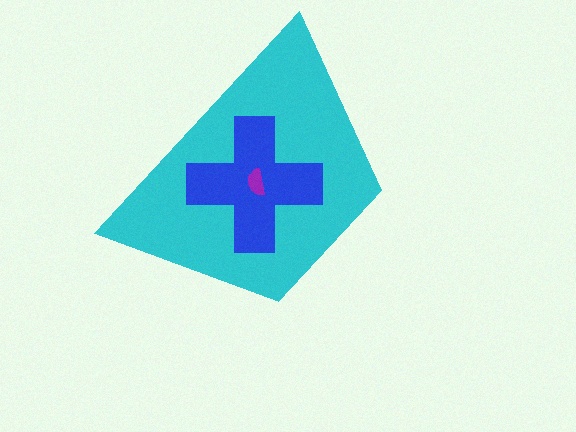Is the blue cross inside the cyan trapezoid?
Yes.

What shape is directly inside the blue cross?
The purple semicircle.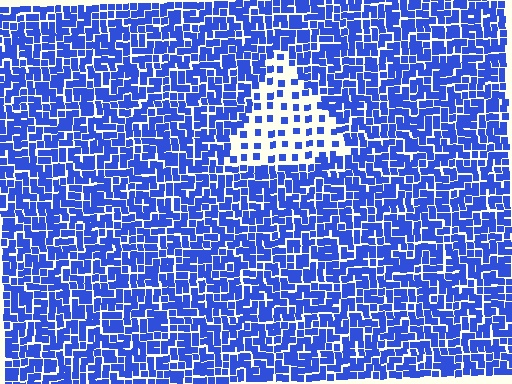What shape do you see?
I see a triangle.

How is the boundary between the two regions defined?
The boundary is defined by a change in element density (approximately 2.8x ratio). All elements are the same color, size, and shape.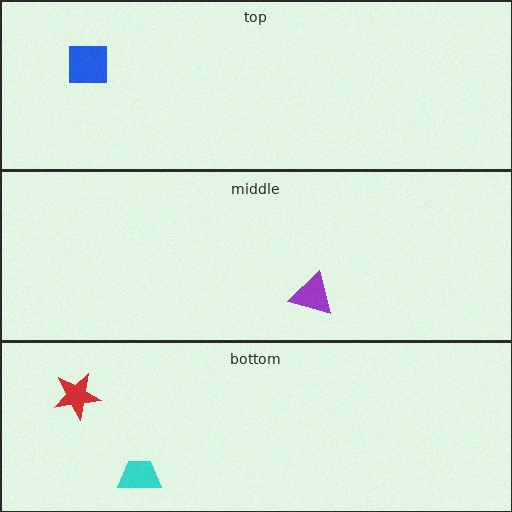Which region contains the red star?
The bottom region.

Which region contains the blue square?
The top region.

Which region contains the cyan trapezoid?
The bottom region.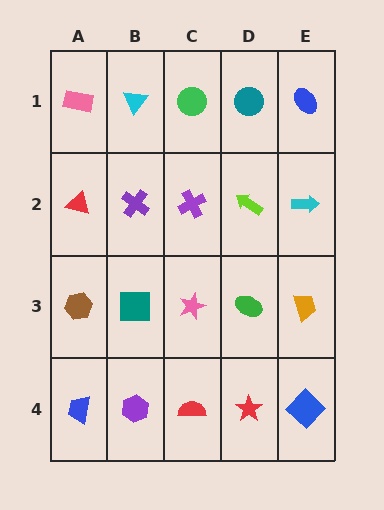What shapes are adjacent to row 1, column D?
A lime arrow (row 2, column D), a green circle (row 1, column C), a blue ellipse (row 1, column E).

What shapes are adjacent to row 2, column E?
A blue ellipse (row 1, column E), an orange trapezoid (row 3, column E), a lime arrow (row 2, column D).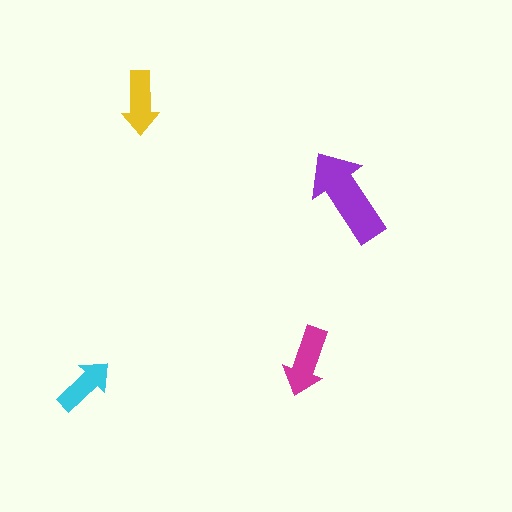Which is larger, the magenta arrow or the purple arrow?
The purple one.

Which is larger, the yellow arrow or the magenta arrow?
The magenta one.